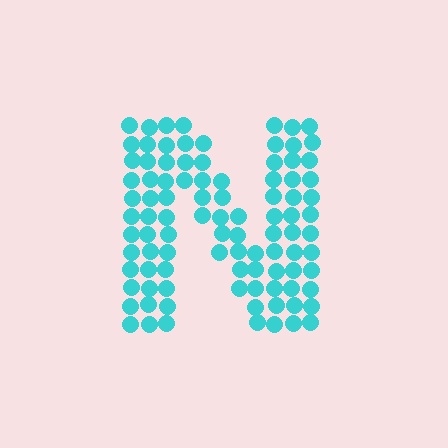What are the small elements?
The small elements are circles.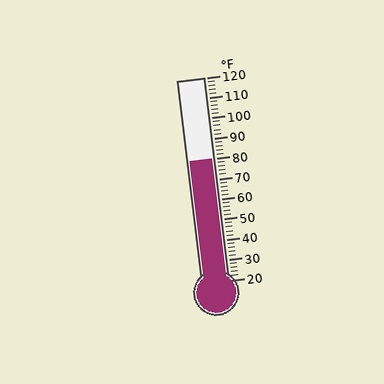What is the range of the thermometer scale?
The thermometer scale ranges from 20°F to 120°F.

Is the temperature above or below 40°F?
The temperature is above 40°F.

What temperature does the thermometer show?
The thermometer shows approximately 80°F.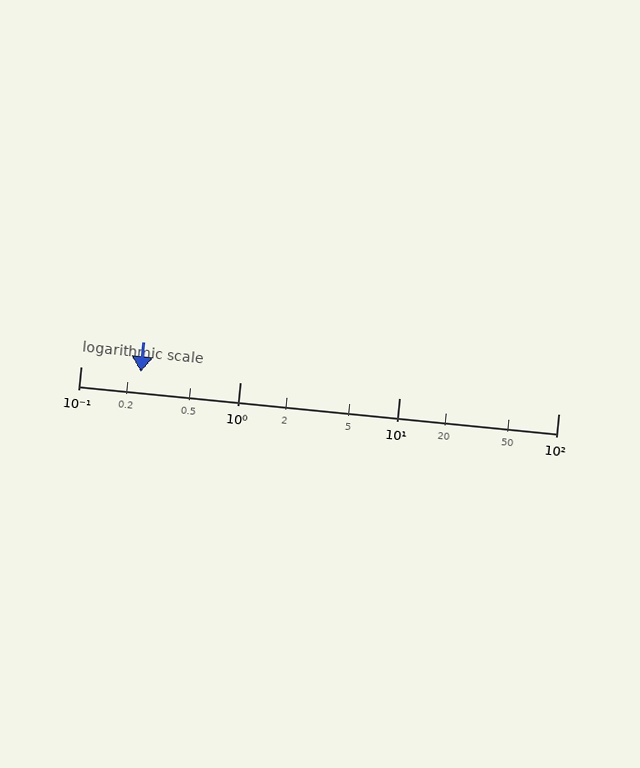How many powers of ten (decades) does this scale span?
The scale spans 3 decades, from 0.1 to 100.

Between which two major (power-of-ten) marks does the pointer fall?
The pointer is between 0.1 and 1.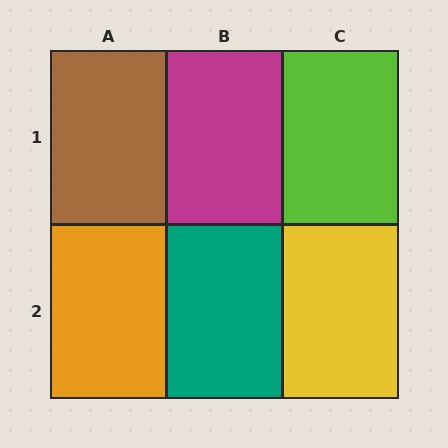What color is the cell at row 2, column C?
Yellow.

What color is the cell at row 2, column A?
Orange.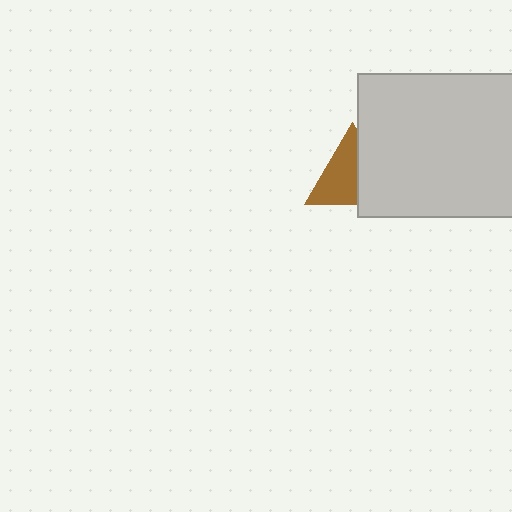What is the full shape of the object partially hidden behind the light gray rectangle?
The partially hidden object is a brown triangle.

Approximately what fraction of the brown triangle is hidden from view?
Roughly 40% of the brown triangle is hidden behind the light gray rectangle.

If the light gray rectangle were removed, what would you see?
You would see the complete brown triangle.